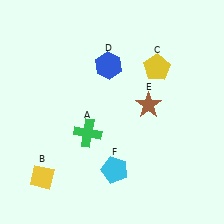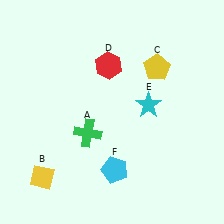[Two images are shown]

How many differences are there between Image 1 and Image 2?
There are 2 differences between the two images.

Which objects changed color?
D changed from blue to red. E changed from brown to cyan.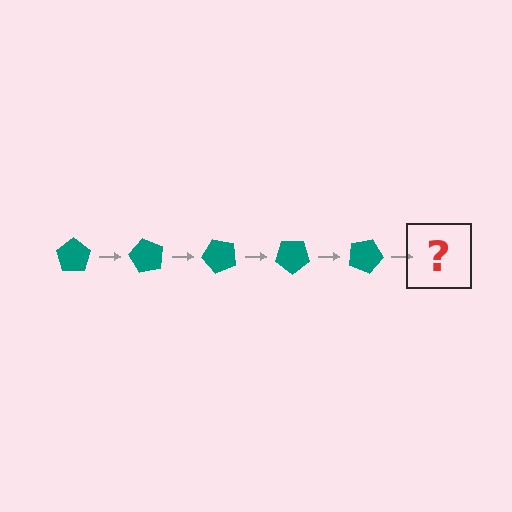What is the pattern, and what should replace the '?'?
The pattern is that the pentagon rotates 60 degrees each step. The '?' should be a teal pentagon rotated 300 degrees.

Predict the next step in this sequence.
The next step is a teal pentagon rotated 300 degrees.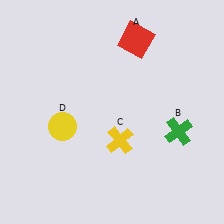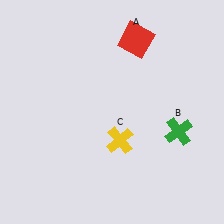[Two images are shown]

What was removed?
The yellow circle (D) was removed in Image 2.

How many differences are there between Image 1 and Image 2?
There is 1 difference between the two images.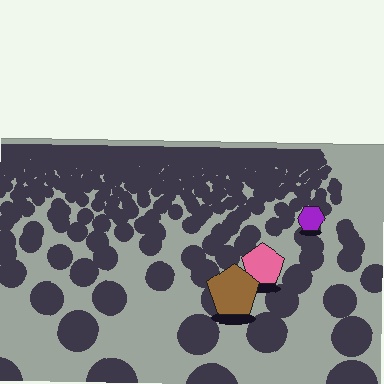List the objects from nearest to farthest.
From nearest to farthest: the brown pentagon, the pink pentagon, the purple hexagon.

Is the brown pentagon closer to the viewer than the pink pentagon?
Yes. The brown pentagon is closer — you can tell from the texture gradient: the ground texture is coarser near it.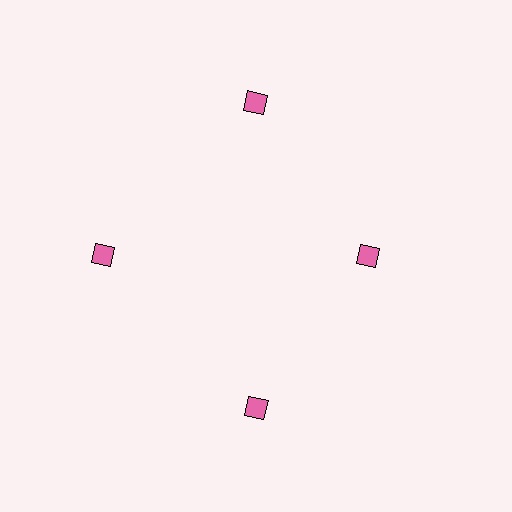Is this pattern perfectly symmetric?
No. The 4 pink diamonds are arranged in a ring, but one element near the 3 o'clock position is pulled inward toward the center, breaking the 4-fold rotational symmetry.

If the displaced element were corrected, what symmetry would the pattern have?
It would have 4-fold rotational symmetry — the pattern would map onto itself every 90 degrees.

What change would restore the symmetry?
The symmetry would be restored by moving it outward, back onto the ring so that all 4 diamonds sit at equal angles and equal distance from the center.